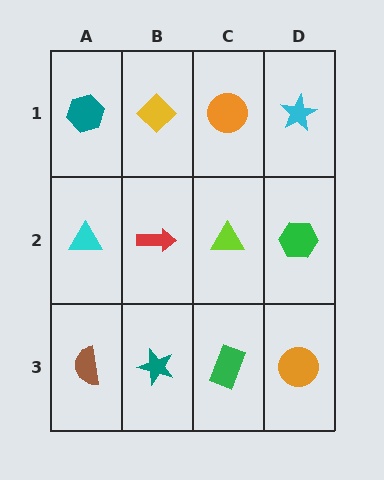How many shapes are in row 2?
4 shapes.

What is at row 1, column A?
A teal hexagon.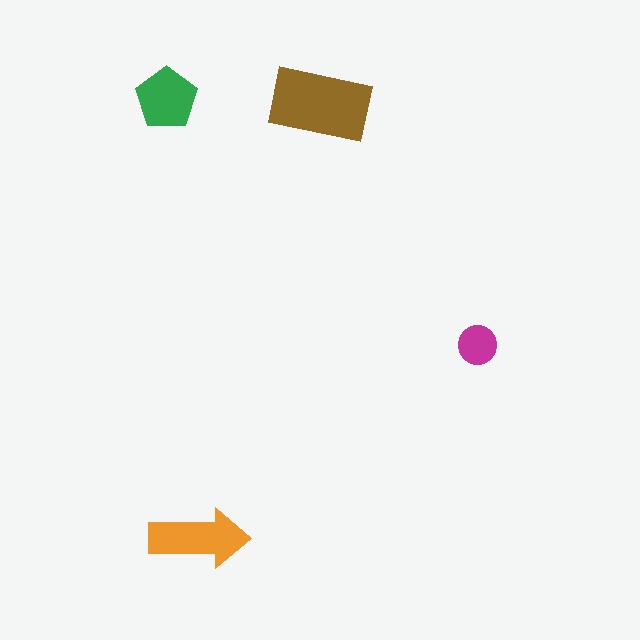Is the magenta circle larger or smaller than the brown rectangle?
Smaller.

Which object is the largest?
The brown rectangle.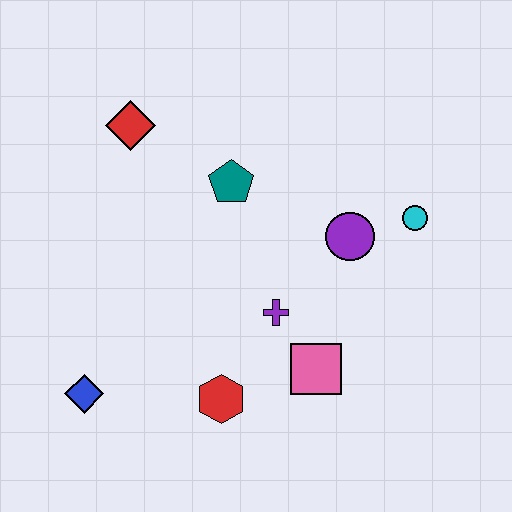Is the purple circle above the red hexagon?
Yes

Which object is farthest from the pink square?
The red diamond is farthest from the pink square.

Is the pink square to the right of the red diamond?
Yes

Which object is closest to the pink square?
The purple cross is closest to the pink square.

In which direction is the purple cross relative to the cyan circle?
The purple cross is to the left of the cyan circle.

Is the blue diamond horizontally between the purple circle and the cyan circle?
No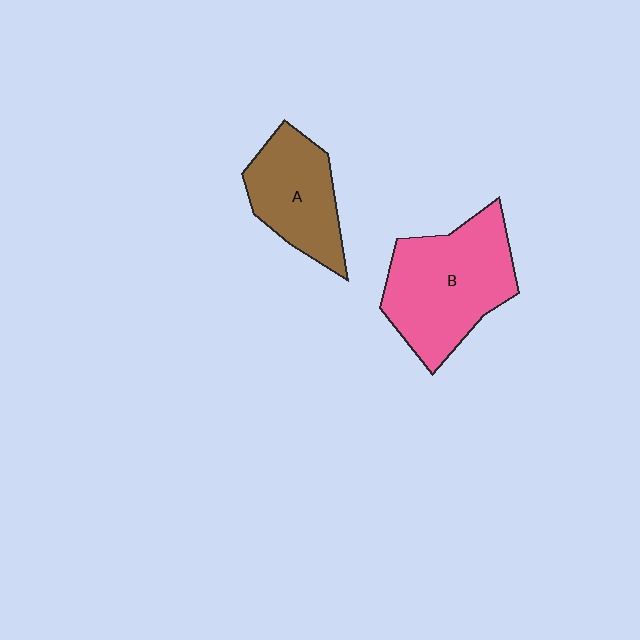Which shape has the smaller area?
Shape A (brown).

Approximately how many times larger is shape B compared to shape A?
Approximately 1.5 times.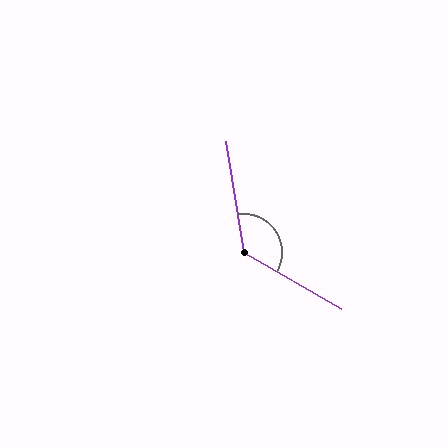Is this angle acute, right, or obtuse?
It is obtuse.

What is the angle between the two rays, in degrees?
Approximately 128 degrees.